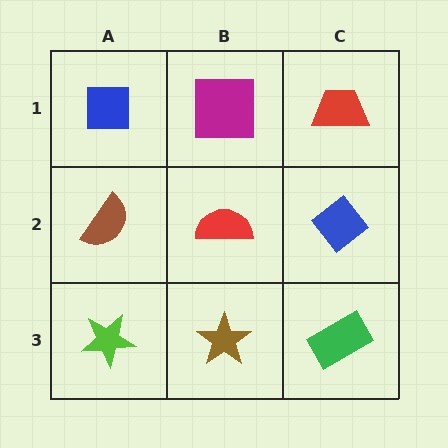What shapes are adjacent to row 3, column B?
A red semicircle (row 2, column B), a lime star (row 3, column A), a green rectangle (row 3, column C).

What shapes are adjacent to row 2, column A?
A blue square (row 1, column A), a lime star (row 3, column A), a red semicircle (row 2, column B).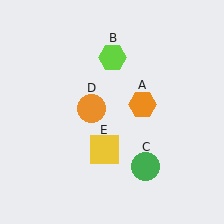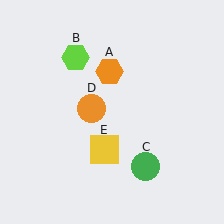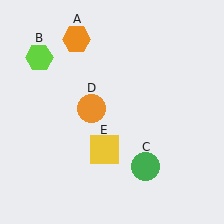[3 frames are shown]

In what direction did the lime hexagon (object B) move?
The lime hexagon (object B) moved left.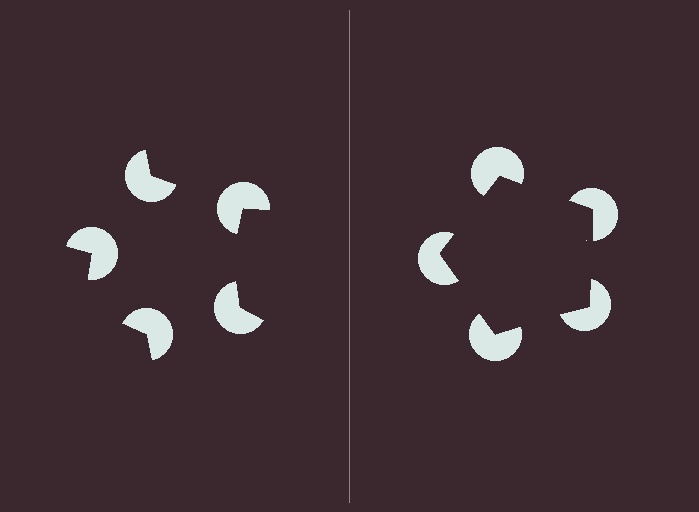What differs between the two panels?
The pac-man discs are positioned identically on both sides; only the wedge orientations differ. On the right they align to a pentagon; on the left they are misaligned.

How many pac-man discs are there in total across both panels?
10 — 5 on each side.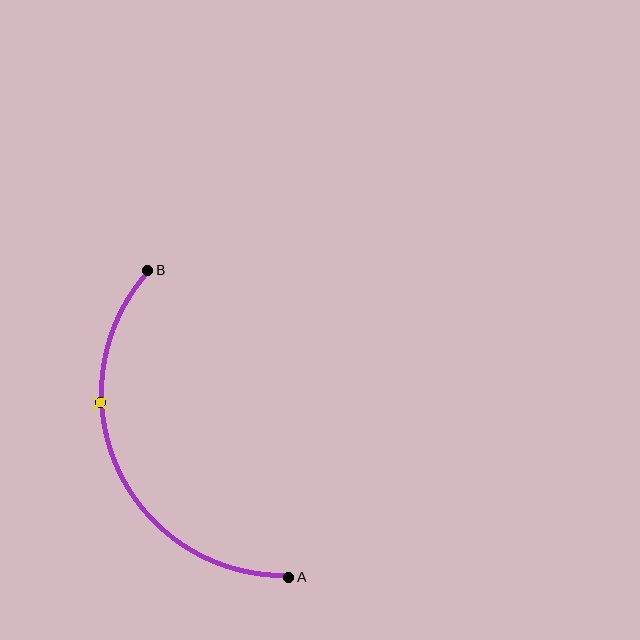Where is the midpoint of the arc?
The arc midpoint is the point on the curve farthest from the straight line joining A and B. It sits to the left of that line.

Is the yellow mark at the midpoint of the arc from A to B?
No. The yellow mark lies on the arc but is closer to endpoint B. The arc midpoint would be at the point on the curve equidistant along the arc from both A and B.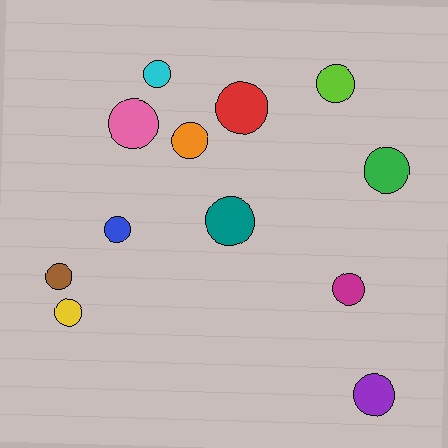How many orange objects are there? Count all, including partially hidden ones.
There is 1 orange object.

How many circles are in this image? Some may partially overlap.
There are 12 circles.